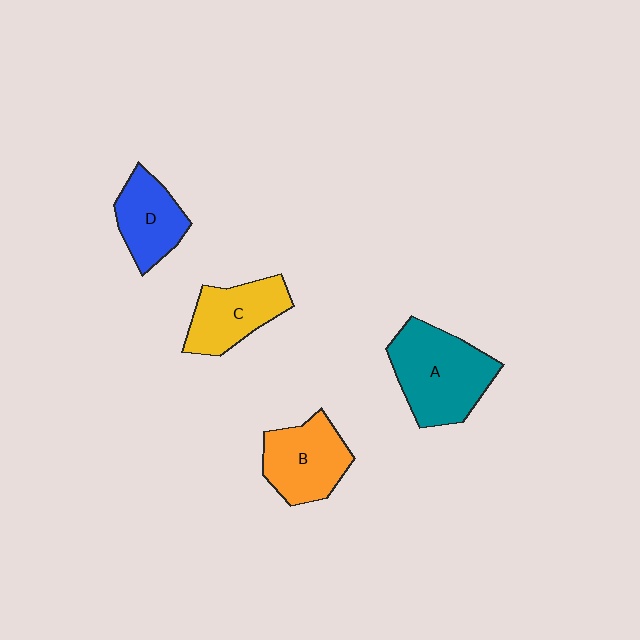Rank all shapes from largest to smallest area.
From largest to smallest: A (teal), B (orange), C (yellow), D (blue).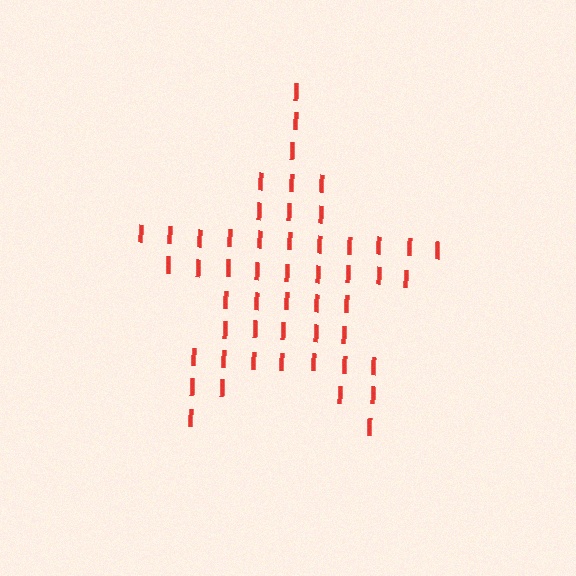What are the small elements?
The small elements are letter I's.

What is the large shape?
The large shape is a star.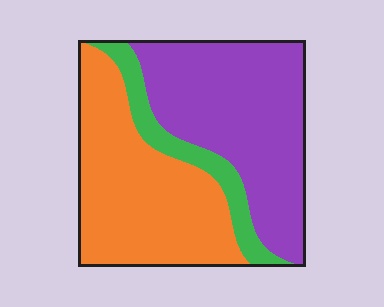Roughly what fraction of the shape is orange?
Orange covers roughly 40% of the shape.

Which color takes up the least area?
Green, at roughly 10%.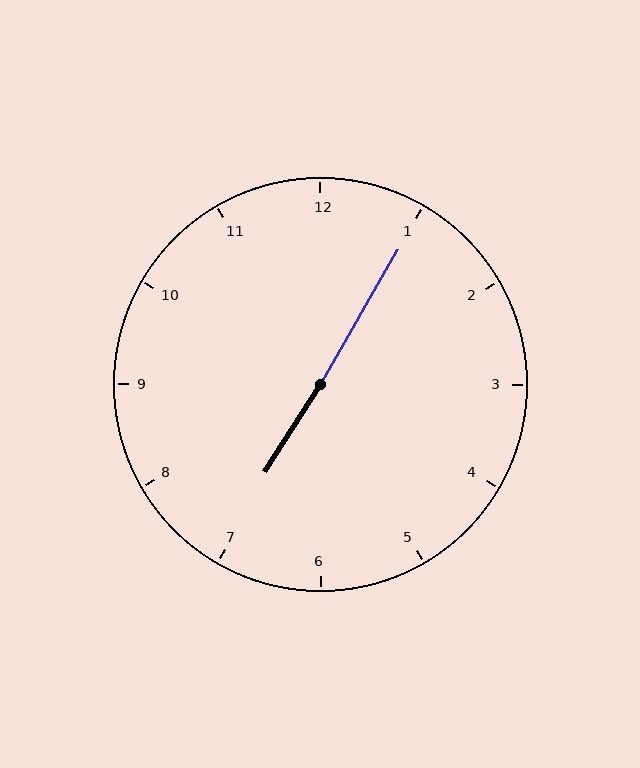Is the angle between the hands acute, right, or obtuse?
It is obtuse.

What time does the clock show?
7:05.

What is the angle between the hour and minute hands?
Approximately 178 degrees.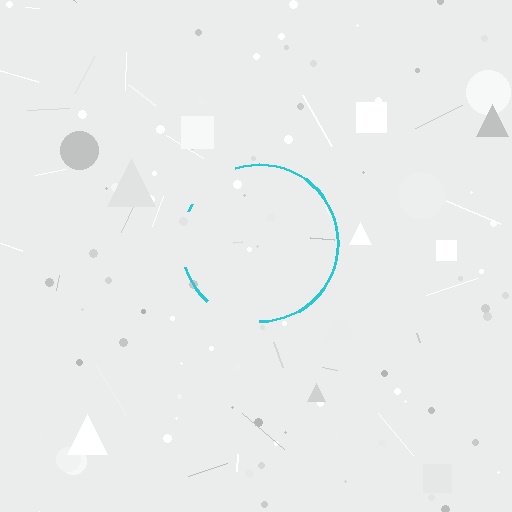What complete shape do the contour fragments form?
The contour fragments form a circle.